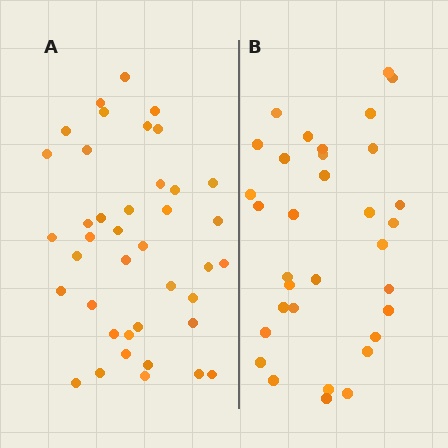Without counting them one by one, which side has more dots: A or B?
Region A (the left region) has more dots.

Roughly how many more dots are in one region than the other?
Region A has roughly 8 or so more dots than region B.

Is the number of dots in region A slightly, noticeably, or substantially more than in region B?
Region A has only slightly more — the two regions are fairly close. The ratio is roughly 1.2 to 1.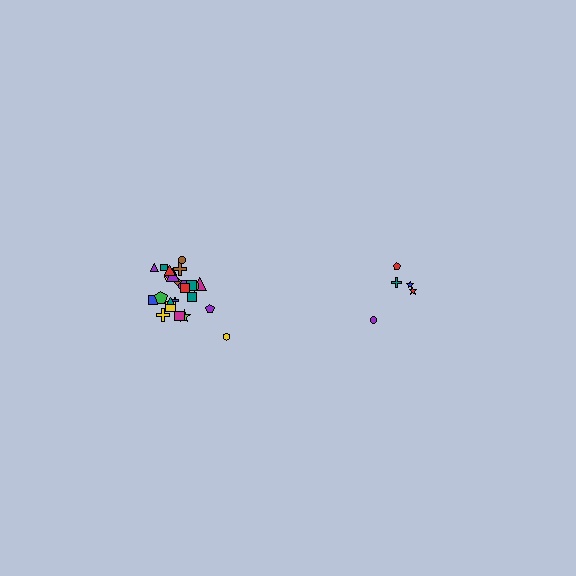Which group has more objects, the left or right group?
The left group.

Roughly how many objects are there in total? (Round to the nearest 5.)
Roughly 30 objects in total.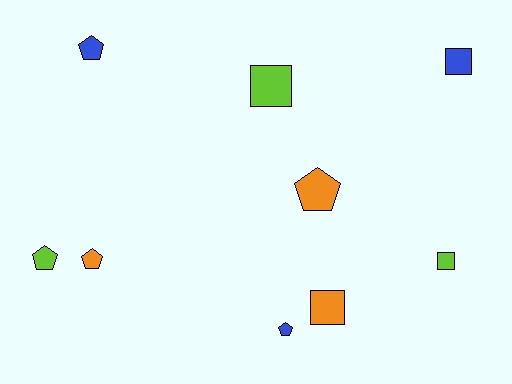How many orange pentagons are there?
There are 2 orange pentagons.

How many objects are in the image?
There are 9 objects.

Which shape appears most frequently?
Pentagon, with 5 objects.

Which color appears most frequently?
Orange, with 3 objects.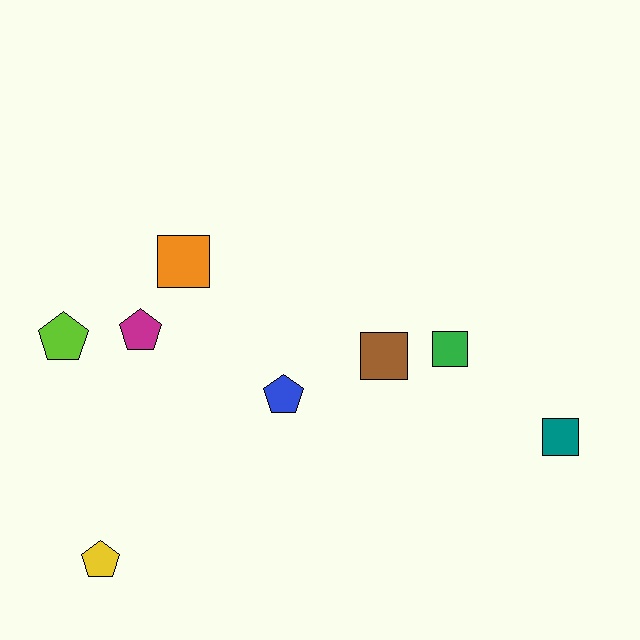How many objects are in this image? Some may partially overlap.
There are 8 objects.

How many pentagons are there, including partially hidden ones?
There are 4 pentagons.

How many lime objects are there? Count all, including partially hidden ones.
There is 1 lime object.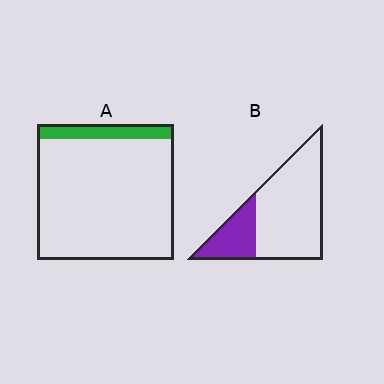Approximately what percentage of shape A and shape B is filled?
A is approximately 10% and B is approximately 25%.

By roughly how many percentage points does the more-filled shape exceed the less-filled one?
By roughly 15 percentage points (B over A).